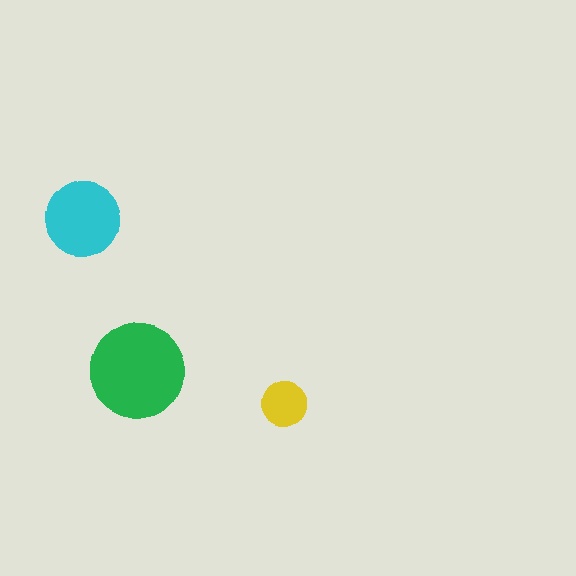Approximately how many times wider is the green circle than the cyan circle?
About 1.5 times wider.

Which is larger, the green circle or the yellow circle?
The green one.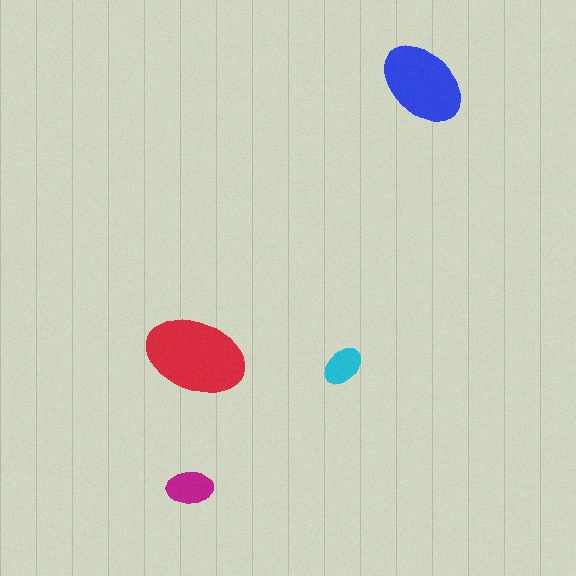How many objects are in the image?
There are 4 objects in the image.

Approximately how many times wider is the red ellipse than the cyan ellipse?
About 2.5 times wider.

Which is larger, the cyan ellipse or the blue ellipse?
The blue one.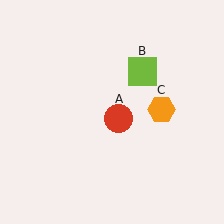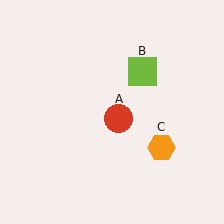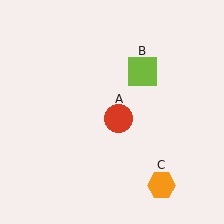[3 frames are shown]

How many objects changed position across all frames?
1 object changed position: orange hexagon (object C).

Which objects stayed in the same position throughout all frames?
Red circle (object A) and lime square (object B) remained stationary.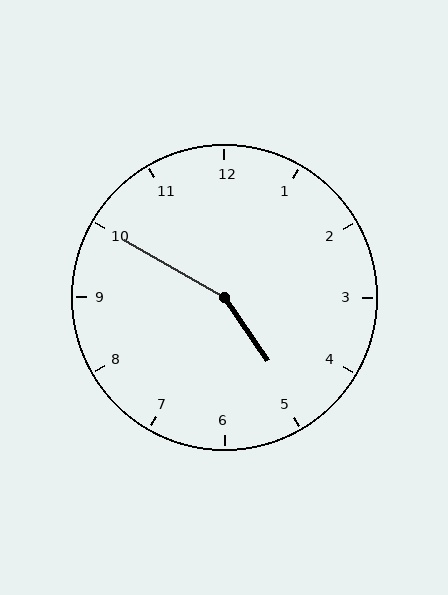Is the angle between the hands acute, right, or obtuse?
It is obtuse.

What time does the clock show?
4:50.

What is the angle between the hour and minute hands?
Approximately 155 degrees.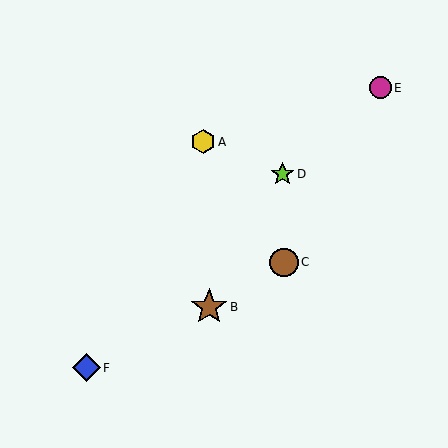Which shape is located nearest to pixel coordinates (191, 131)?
The yellow hexagon (labeled A) at (203, 142) is nearest to that location.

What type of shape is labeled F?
Shape F is a blue diamond.